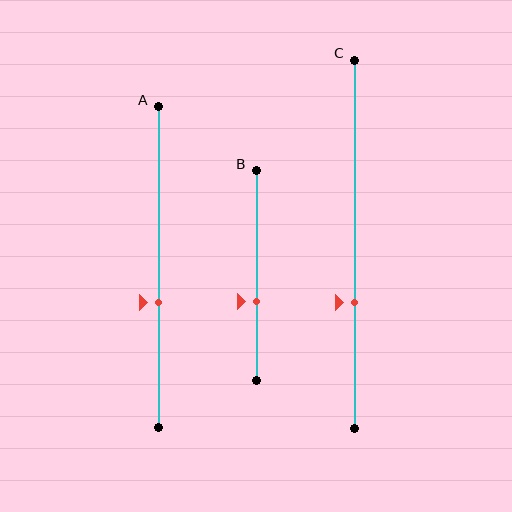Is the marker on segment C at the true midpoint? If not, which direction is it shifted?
No, the marker on segment C is shifted downward by about 16% of the segment length.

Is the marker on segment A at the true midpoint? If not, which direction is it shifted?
No, the marker on segment A is shifted downward by about 11% of the segment length.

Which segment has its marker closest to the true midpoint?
Segment A has its marker closest to the true midpoint.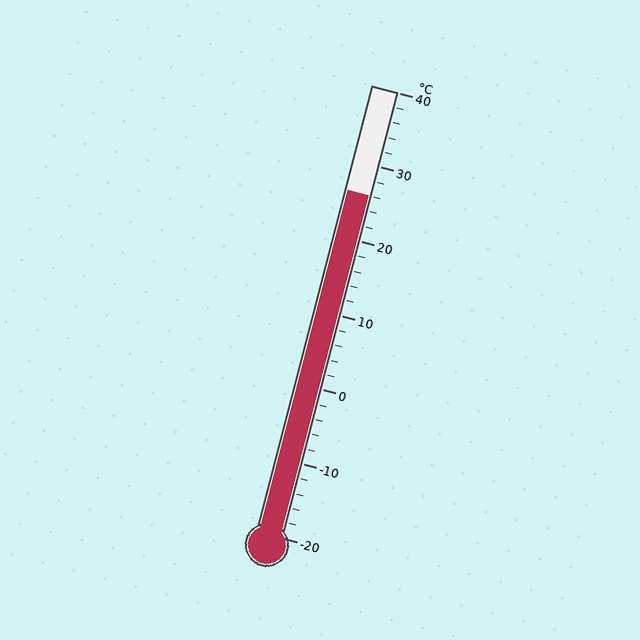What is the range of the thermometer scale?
The thermometer scale ranges from -20°C to 40°C.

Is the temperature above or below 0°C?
The temperature is above 0°C.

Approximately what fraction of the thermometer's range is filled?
The thermometer is filled to approximately 75% of its range.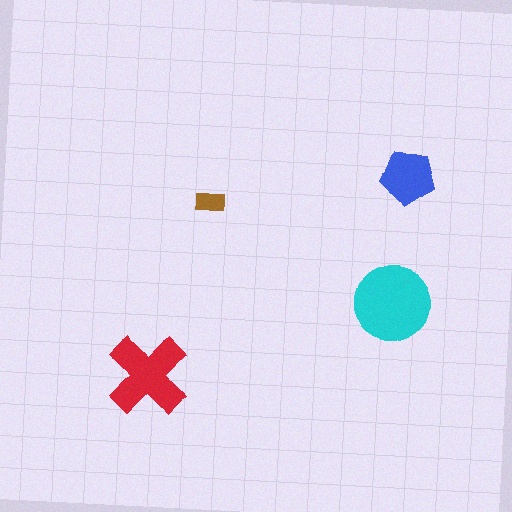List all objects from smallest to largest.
The brown rectangle, the blue pentagon, the red cross, the cyan circle.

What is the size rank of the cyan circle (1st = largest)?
1st.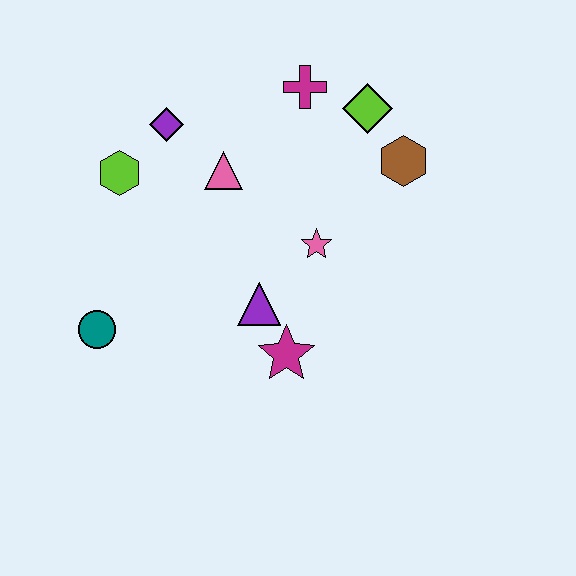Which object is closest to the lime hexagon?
The purple diamond is closest to the lime hexagon.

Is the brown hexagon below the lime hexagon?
No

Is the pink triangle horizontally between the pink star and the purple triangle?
No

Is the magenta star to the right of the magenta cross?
No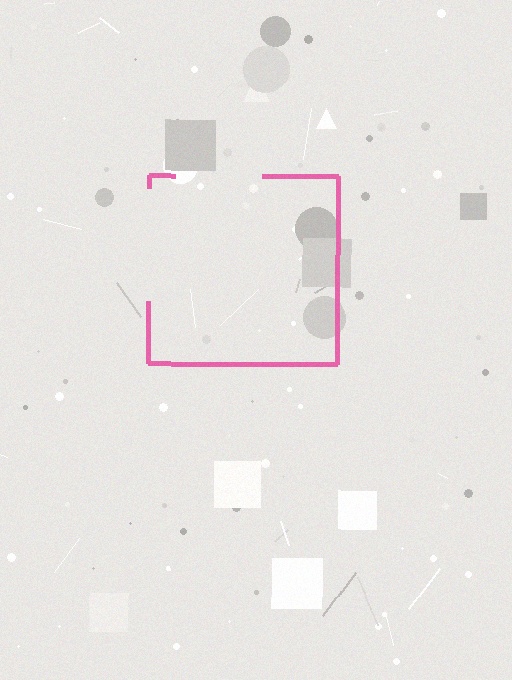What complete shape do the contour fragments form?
The contour fragments form a square.